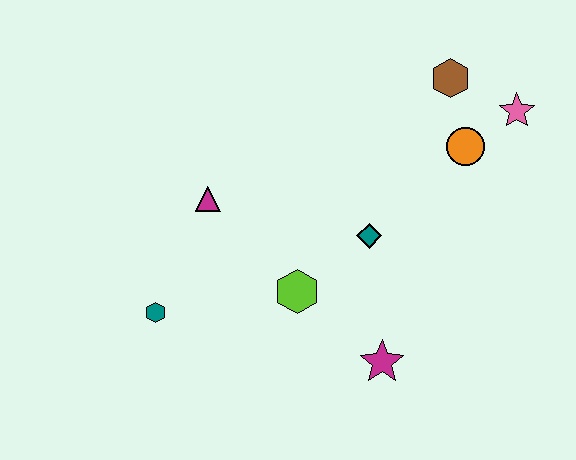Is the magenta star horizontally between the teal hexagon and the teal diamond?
No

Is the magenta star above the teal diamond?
No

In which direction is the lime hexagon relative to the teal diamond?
The lime hexagon is to the left of the teal diamond.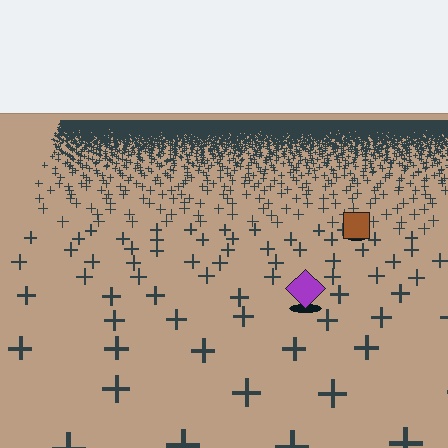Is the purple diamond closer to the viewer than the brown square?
Yes. The purple diamond is closer — you can tell from the texture gradient: the ground texture is coarser near it.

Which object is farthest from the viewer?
The brown square is farthest from the viewer. It appears smaller and the ground texture around it is denser.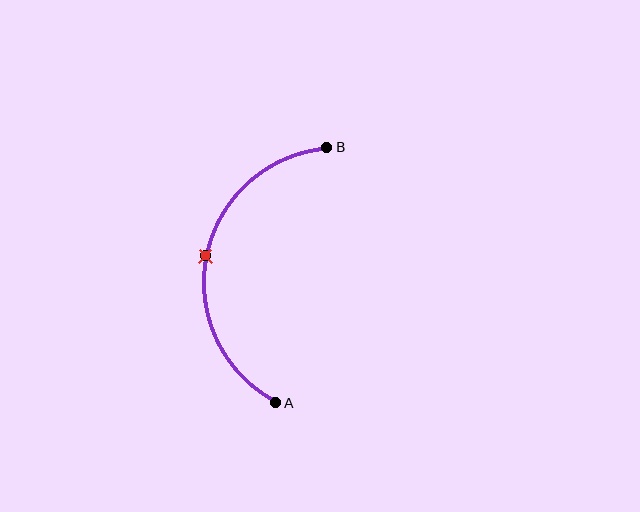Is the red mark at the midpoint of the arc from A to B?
Yes. The red mark lies on the arc at equal arc-length from both A and B — it is the arc midpoint.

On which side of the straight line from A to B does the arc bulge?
The arc bulges to the left of the straight line connecting A and B.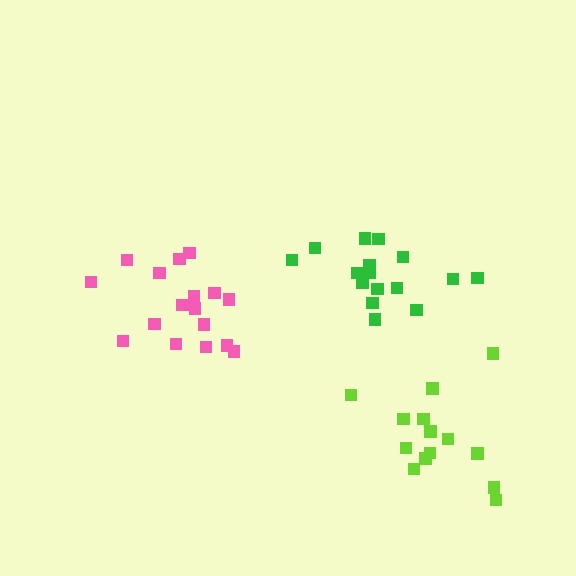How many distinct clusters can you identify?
There are 3 distinct clusters.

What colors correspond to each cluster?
The clusters are colored: green, pink, lime.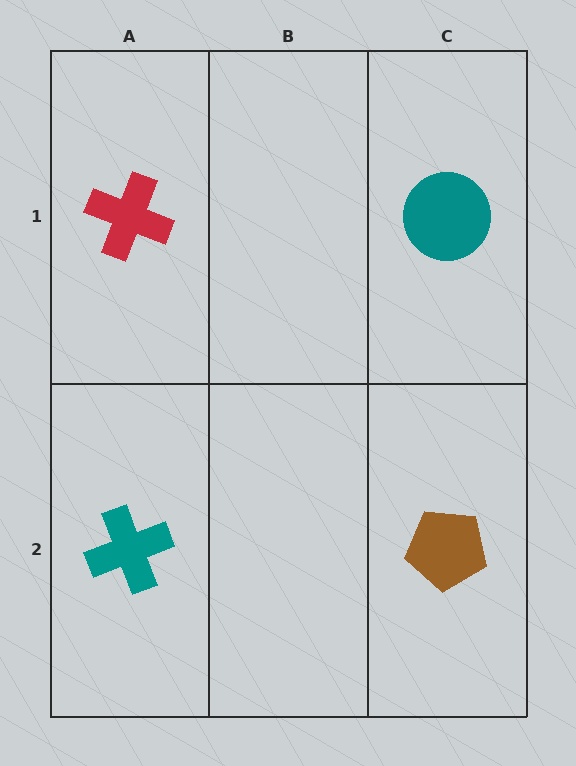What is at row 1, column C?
A teal circle.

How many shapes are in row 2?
2 shapes.